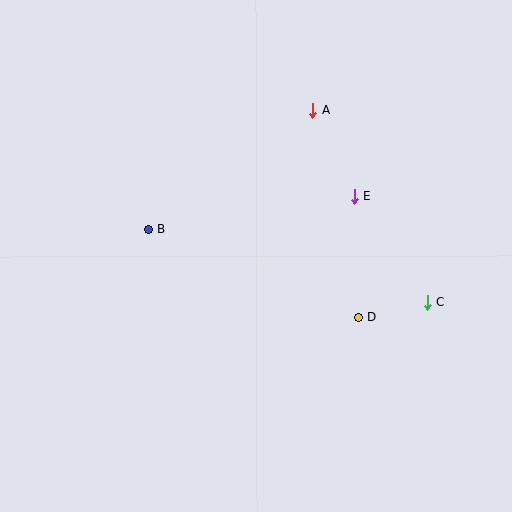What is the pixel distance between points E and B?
The distance between E and B is 208 pixels.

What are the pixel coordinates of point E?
Point E is at (354, 196).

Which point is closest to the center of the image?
Point B at (148, 230) is closest to the center.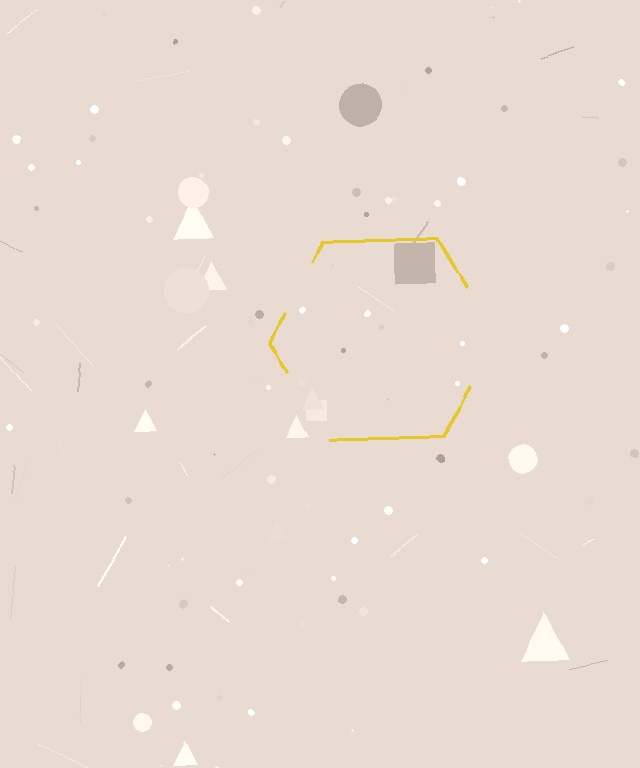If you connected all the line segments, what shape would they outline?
They would outline a hexagon.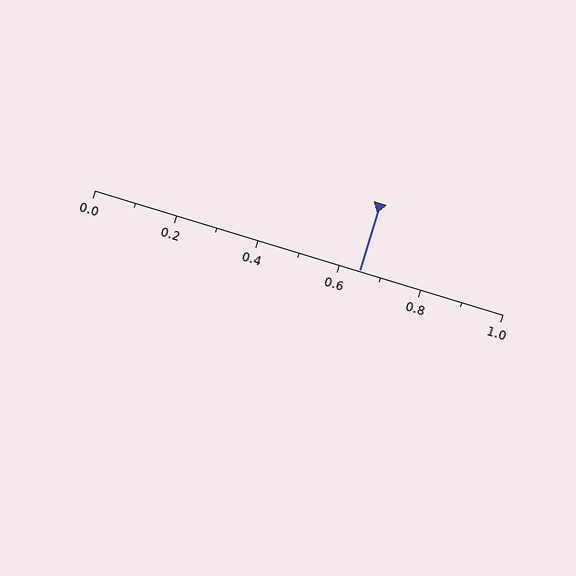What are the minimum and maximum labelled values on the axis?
The axis runs from 0.0 to 1.0.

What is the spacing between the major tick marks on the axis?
The major ticks are spaced 0.2 apart.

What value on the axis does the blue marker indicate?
The marker indicates approximately 0.65.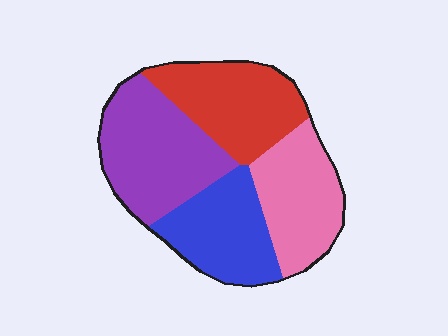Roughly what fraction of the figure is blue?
Blue takes up about one fifth (1/5) of the figure.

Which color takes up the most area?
Purple, at roughly 30%.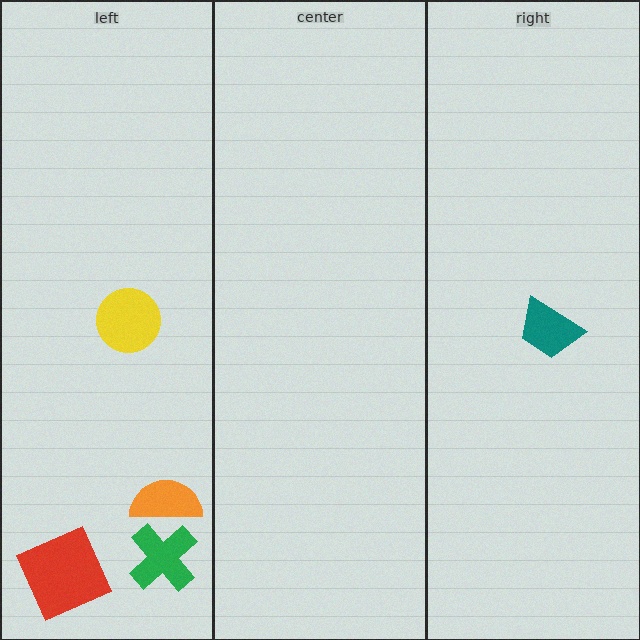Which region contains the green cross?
The left region.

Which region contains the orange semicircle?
The left region.